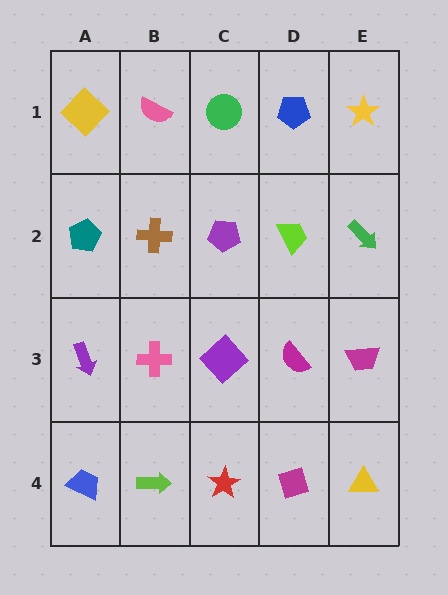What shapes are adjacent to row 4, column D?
A magenta semicircle (row 3, column D), a red star (row 4, column C), a yellow triangle (row 4, column E).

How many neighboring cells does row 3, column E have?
3.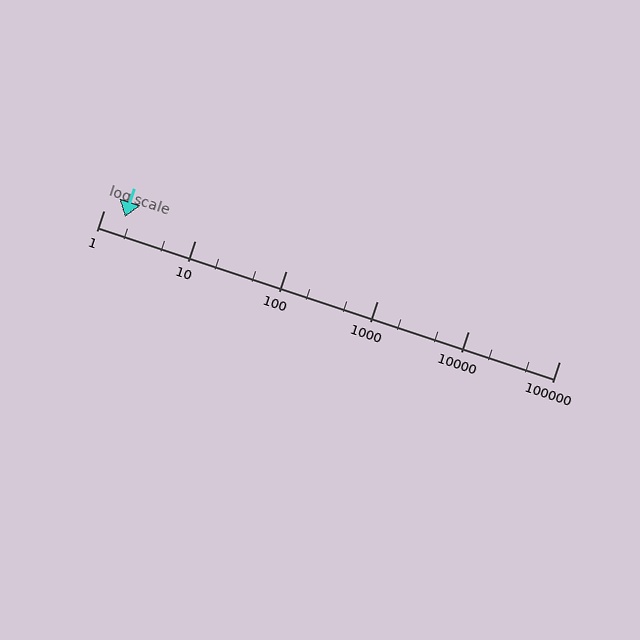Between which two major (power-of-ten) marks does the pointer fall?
The pointer is between 1 and 10.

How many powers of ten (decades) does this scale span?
The scale spans 5 decades, from 1 to 100000.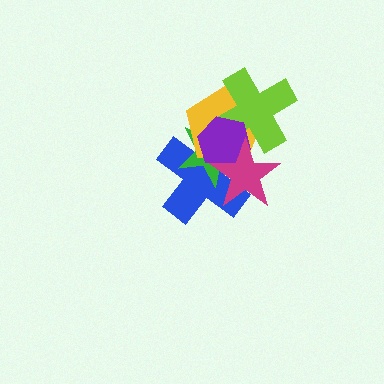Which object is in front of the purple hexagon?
The magenta star is in front of the purple hexagon.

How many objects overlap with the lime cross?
4 objects overlap with the lime cross.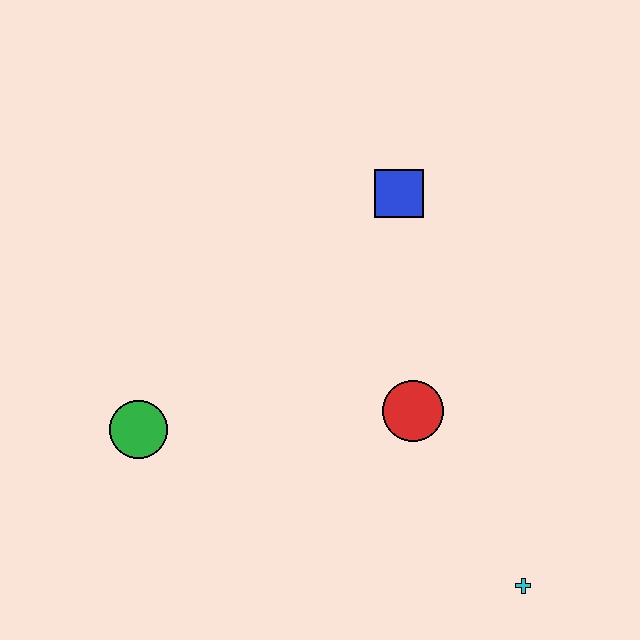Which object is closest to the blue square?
The red circle is closest to the blue square.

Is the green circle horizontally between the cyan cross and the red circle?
No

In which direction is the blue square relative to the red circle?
The blue square is above the red circle.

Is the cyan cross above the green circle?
No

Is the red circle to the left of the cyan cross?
Yes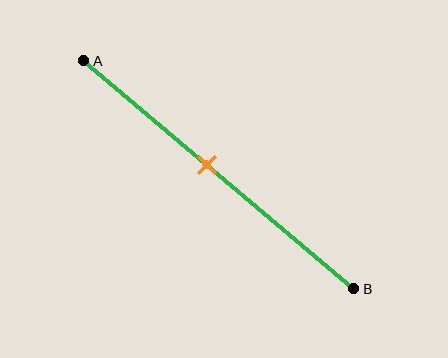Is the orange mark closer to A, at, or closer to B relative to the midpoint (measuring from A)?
The orange mark is closer to point A than the midpoint of segment AB.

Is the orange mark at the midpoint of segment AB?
No, the mark is at about 45% from A, not at the 50% midpoint.